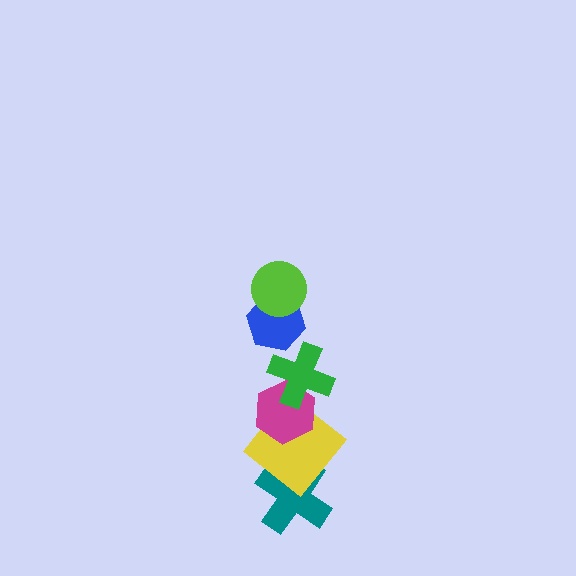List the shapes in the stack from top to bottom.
From top to bottom: the lime circle, the blue hexagon, the green cross, the magenta hexagon, the yellow diamond, the teal cross.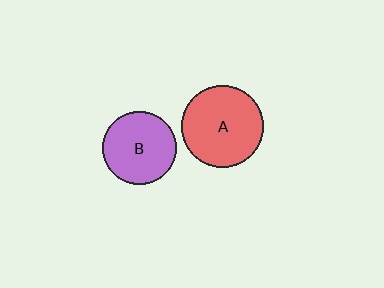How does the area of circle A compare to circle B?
Approximately 1.2 times.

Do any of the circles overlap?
No, none of the circles overlap.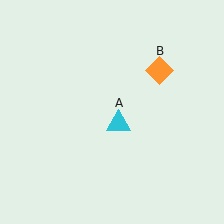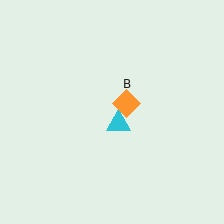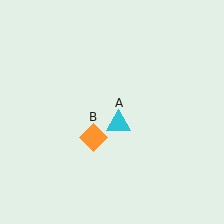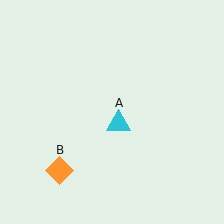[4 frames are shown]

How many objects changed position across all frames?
1 object changed position: orange diamond (object B).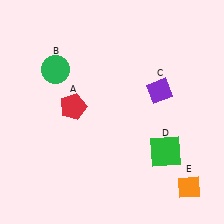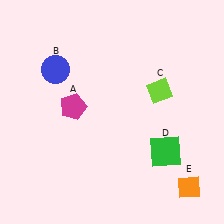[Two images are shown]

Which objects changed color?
A changed from red to magenta. B changed from green to blue. C changed from purple to lime.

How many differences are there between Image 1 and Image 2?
There are 3 differences between the two images.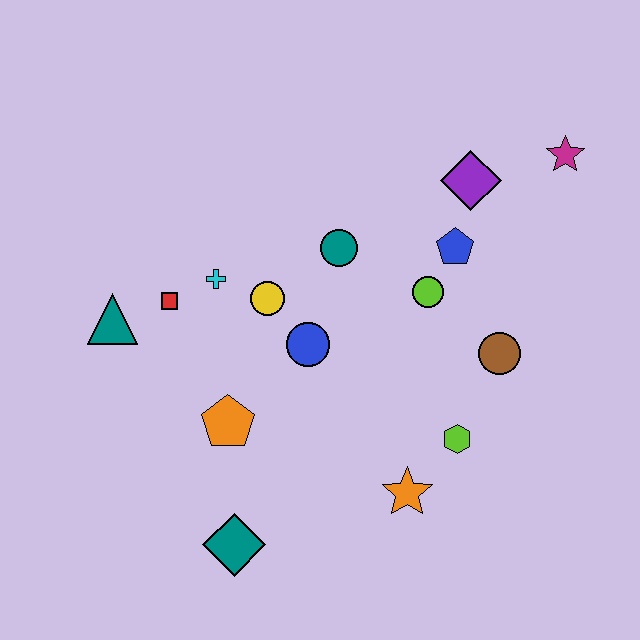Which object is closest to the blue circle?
The yellow circle is closest to the blue circle.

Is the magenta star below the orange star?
No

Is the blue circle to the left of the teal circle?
Yes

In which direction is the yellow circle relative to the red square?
The yellow circle is to the right of the red square.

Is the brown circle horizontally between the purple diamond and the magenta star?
Yes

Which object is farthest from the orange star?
The magenta star is farthest from the orange star.